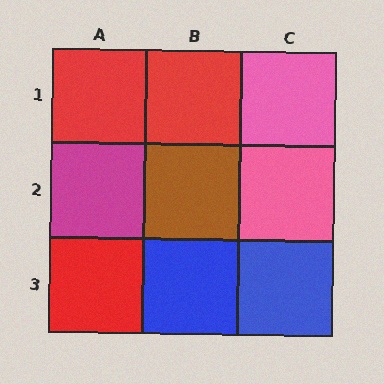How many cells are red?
3 cells are red.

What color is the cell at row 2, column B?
Brown.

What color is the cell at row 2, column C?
Pink.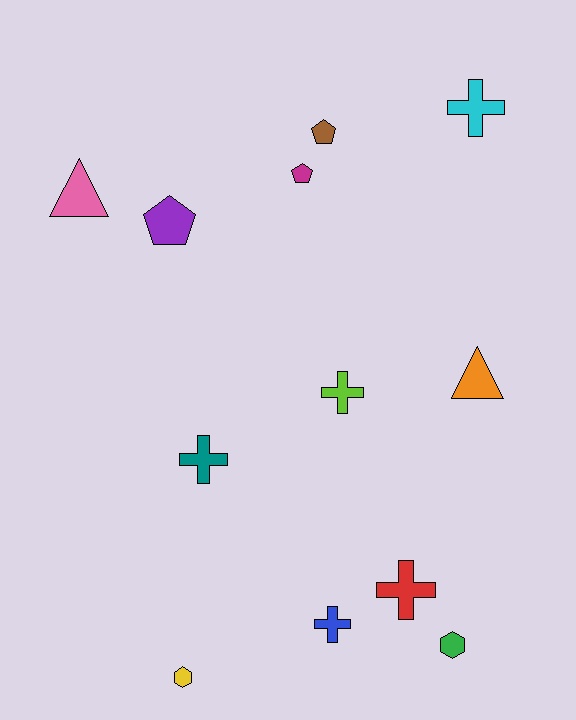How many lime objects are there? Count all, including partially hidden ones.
There is 1 lime object.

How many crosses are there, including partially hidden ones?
There are 5 crosses.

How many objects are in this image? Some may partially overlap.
There are 12 objects.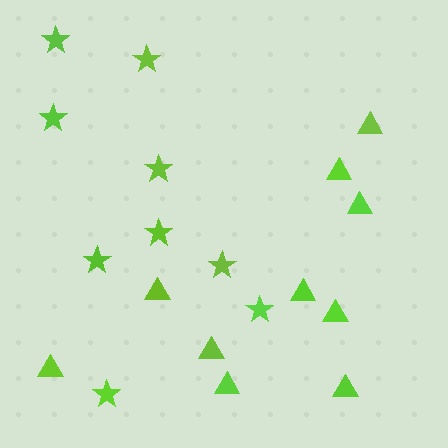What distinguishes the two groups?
There are 2 groups: one group of triangles (10) and one group of stars (9).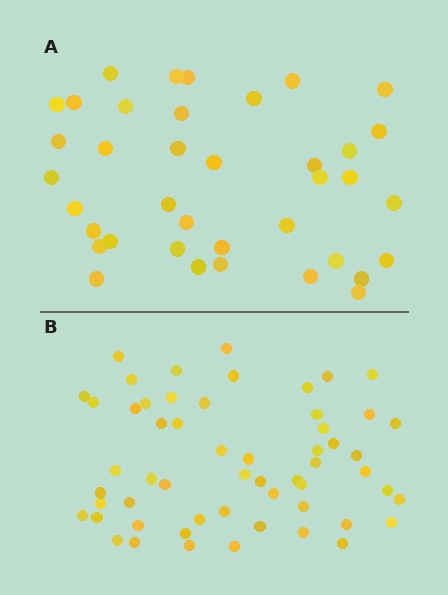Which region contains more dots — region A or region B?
Region B (the bottom region) has more dots.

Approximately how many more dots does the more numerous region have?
Region B has approximately 20 more dots than region A.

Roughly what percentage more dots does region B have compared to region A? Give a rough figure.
About 45% more.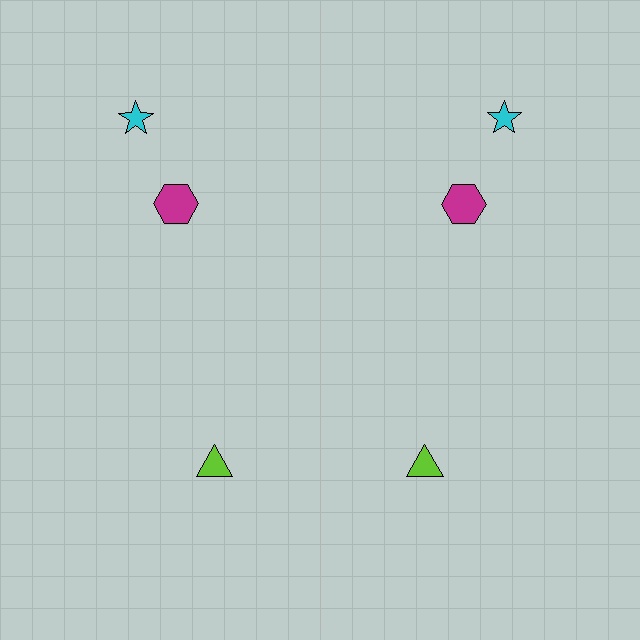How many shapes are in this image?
There are 6 shapes in this image.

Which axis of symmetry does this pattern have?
The pattern has a vertical axis of symmetry running through the center of the image.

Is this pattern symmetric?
Yes, this pattern has bilateral (reflection) symmetry.